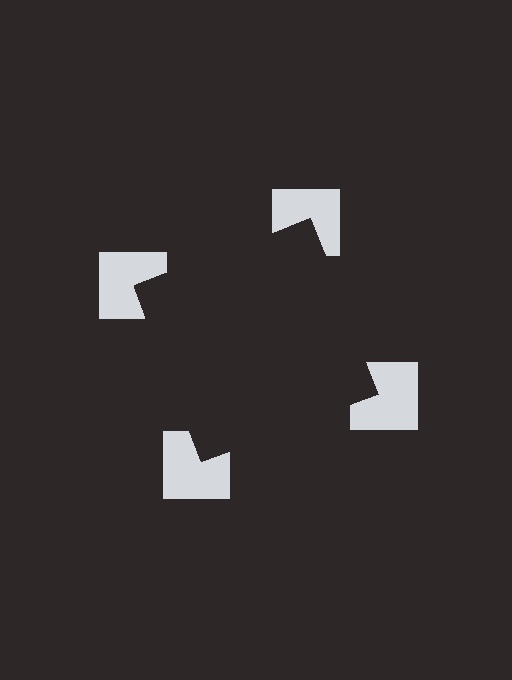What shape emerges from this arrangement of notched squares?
An illusory square — its edges are inferred from the aligned wedge cuts in the notched squares, not physically drawn.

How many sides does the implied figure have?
4 sides.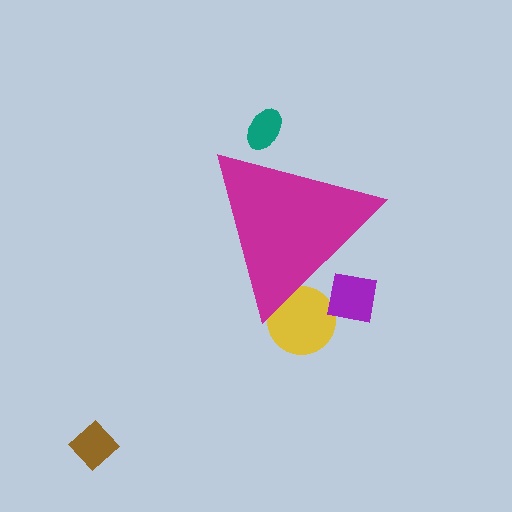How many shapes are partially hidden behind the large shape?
3 shapes are partially hidden.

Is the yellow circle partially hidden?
Yes, the yellow circle is partially hidden behind the magenta triangle.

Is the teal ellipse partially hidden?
Yes, the teal ellipse is partially hidden behind the magenta triangle.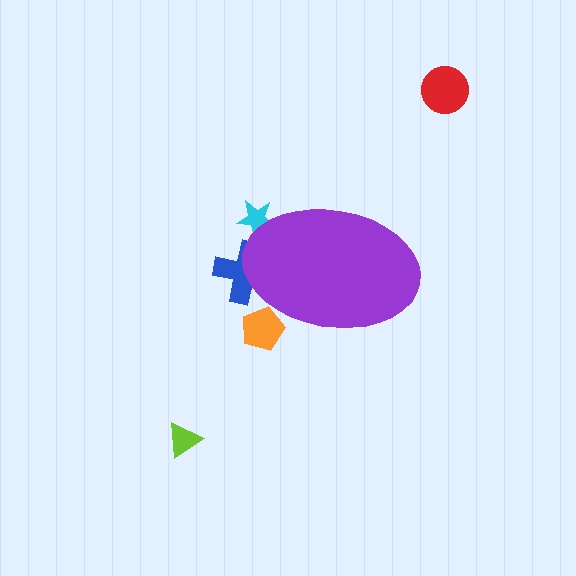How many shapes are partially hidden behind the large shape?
3 shapes are partially hidden.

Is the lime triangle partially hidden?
No, the lime triangle is fully visible.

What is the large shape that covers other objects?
A purple ellipse.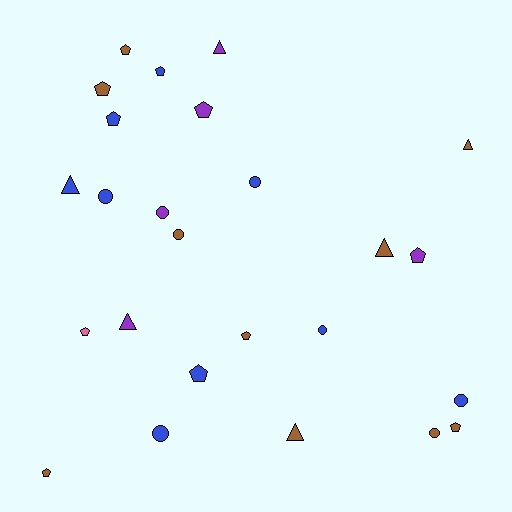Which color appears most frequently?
Brown, with 10 objects.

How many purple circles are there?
There is 1 purple circle.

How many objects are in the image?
There are 25 objects.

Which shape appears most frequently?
Pentagon, with 11 objects.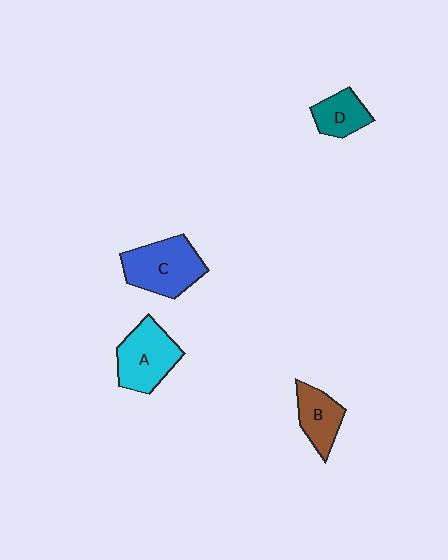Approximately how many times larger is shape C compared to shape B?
Approximately 1.6 times.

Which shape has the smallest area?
Shape D (teal).